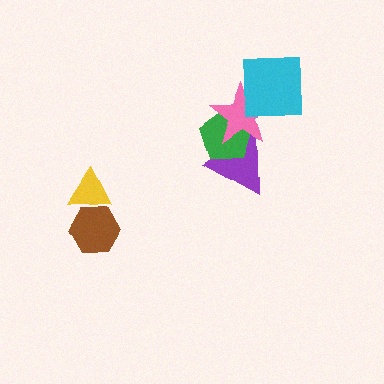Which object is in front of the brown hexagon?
The yellow triangle is in front of the brown hexagon.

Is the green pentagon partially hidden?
Yes, it is partially covered by another shape.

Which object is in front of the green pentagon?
The pink star is in front of the green pentagon.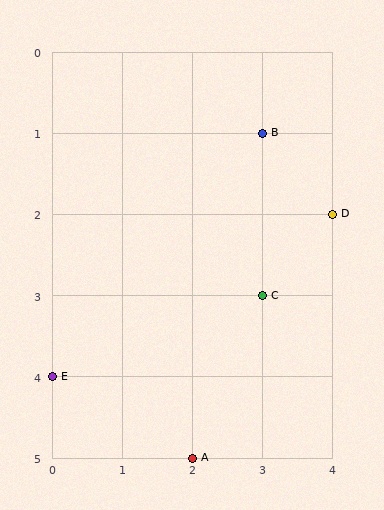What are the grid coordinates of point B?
Point B is at grid coordinates (3, 1).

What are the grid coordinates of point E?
Point E is at grid coordinates (0, 4).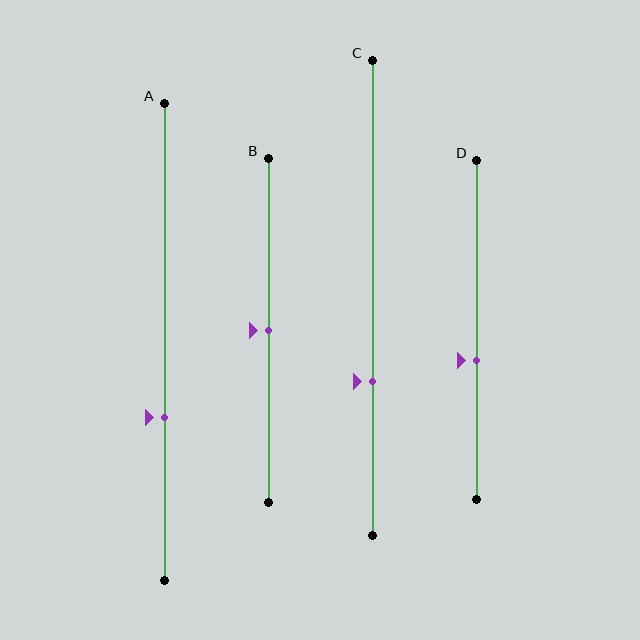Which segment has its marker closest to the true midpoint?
Segment B has its marker closest to the true midpoint.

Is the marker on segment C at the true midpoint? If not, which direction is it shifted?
No, the marker on segment C is shifted downward by about 18% of the segment length.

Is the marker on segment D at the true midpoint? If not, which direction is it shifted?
No, the marker on segment D is shifted downward by about 9% of the segment length.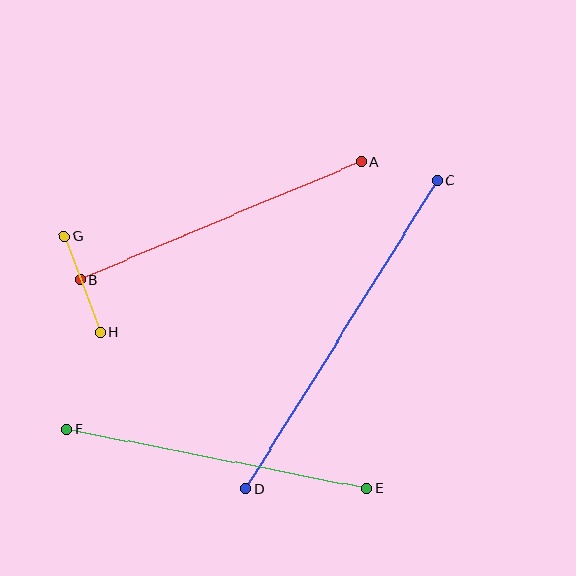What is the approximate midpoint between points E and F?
The midpoint is at approximately (217, 459) pixels.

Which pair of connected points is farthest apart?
Points C and D are farthest apart.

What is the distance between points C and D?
The distance is approximately 363 pixels.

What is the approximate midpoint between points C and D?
The midpoint is at approximately (341, 335) pixels.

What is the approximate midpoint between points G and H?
The midpoint is at approximately (82, 284) pixels.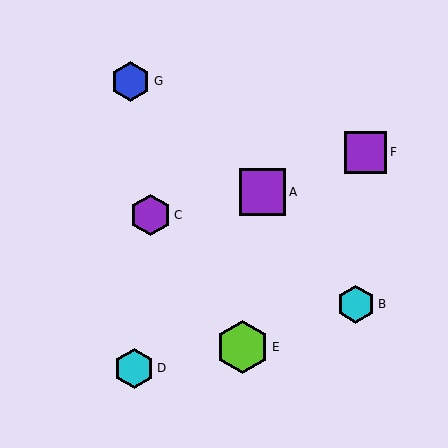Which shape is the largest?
The lime hexagon (labeled E) is the largest.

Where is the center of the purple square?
The center of the purple square is at (366, 152).